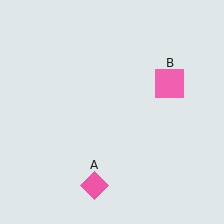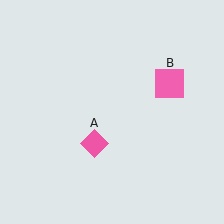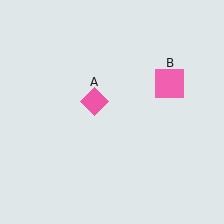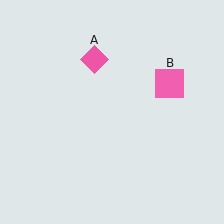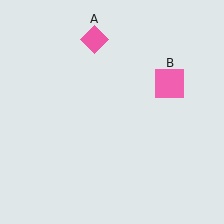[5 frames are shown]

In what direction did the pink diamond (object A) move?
The pink diamond (object A) moved up.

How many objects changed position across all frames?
1 object changed position: pink diamond (object A).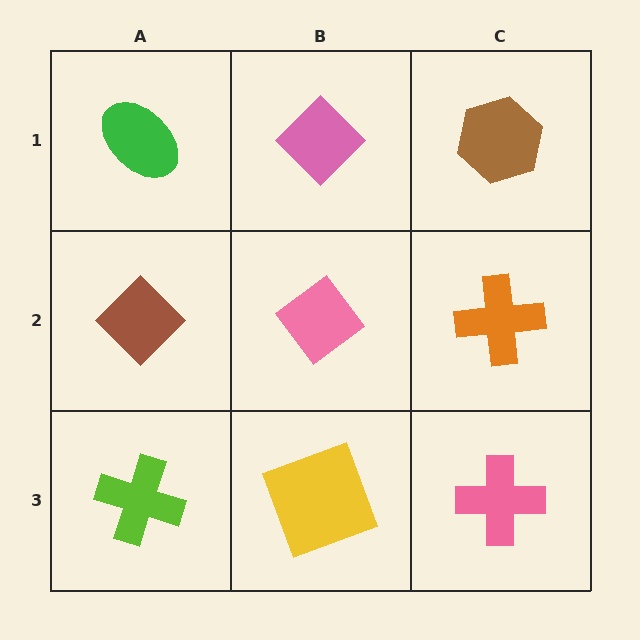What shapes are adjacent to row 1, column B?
A pink diamond (row 2, column B), a green ellipse (row 1, column A), a brown hexagon (row 1, column C).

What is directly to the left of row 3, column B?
A lime cross.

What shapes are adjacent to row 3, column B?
A pink diamond (row 2, column B), a lime cross (row 3, column A), a pink cross (row 3, column C).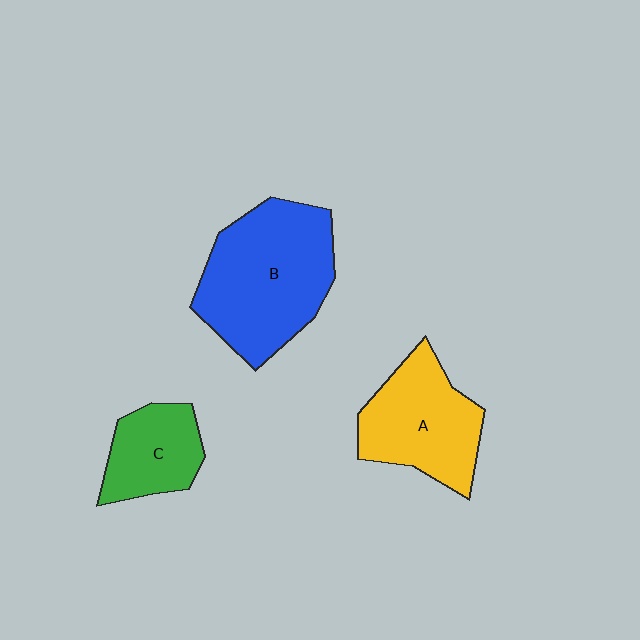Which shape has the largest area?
Shape B (blue).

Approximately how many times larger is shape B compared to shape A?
Approximately 1.4 times.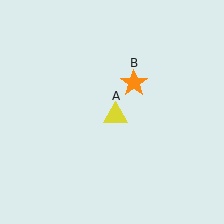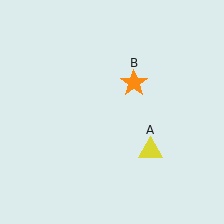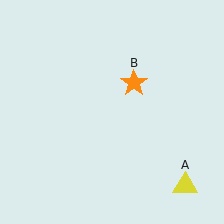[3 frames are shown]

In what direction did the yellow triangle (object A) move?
The yellow triangle (object A) moved down and to the right.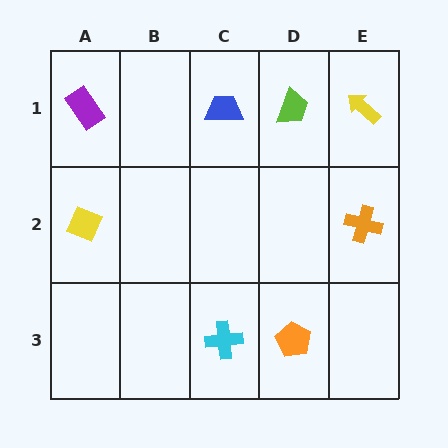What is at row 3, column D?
An orange pentagon.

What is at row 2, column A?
A yellow diamond.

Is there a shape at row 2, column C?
No, that cell is empty.